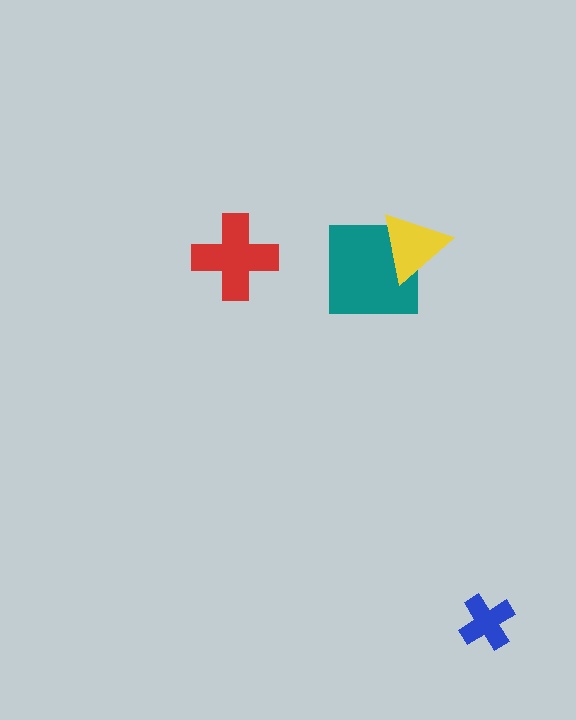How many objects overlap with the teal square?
1 object overlaps with the teal square.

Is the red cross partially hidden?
No, no other shape covers it.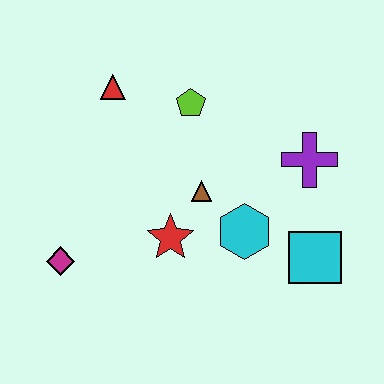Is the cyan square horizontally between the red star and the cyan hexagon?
No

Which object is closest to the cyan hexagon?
The brown triangle is closest to the cyan hexagon.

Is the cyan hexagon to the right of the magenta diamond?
Yes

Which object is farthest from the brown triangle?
The magenta diamond is farthest from the brown triangle.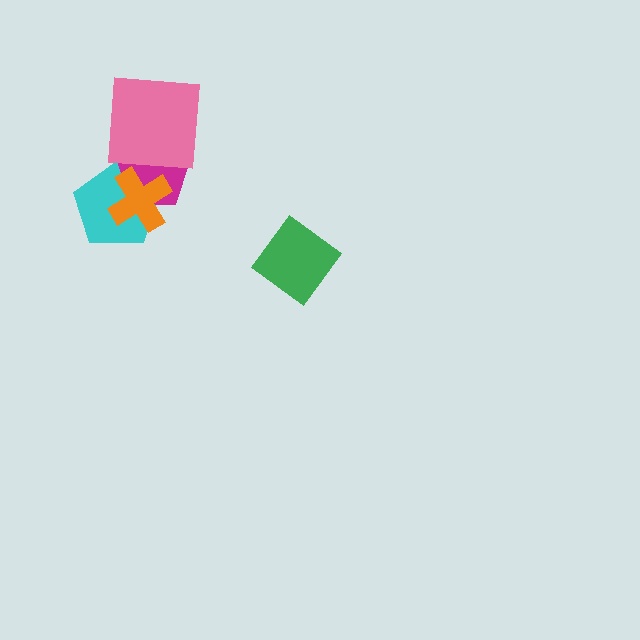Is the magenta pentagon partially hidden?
Yes, it is partially covered by another shape.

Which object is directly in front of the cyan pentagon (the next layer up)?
The magenta pentagon is directly in front of the cyan pentagon.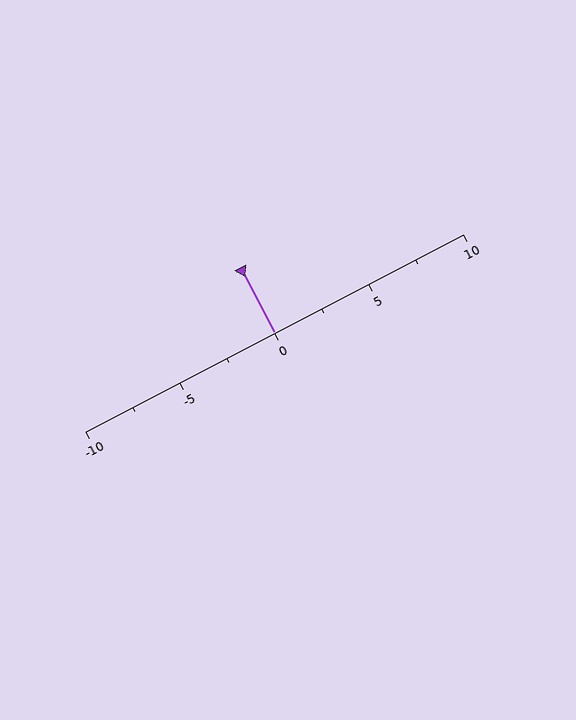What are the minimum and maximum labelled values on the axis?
The axis runs from -10 to 10.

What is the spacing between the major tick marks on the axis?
The major ticks are spaced 5 apart.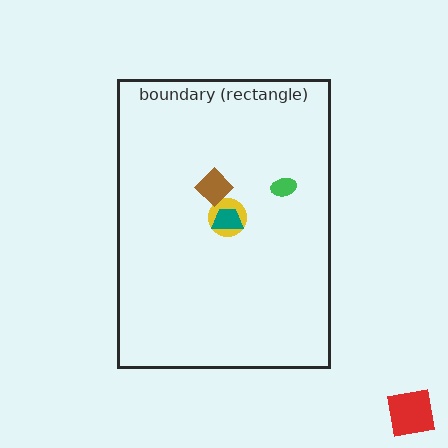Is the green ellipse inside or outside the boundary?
Inside.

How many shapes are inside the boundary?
4 inside, 1 outside.